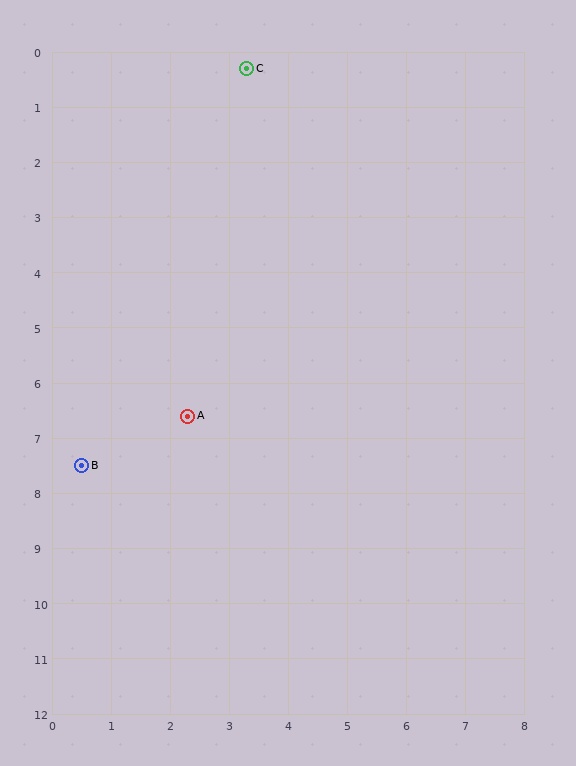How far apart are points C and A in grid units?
Points C and A are about 6.4 grid units apart.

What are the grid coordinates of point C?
Point C is at approximately (3.3, 0.3).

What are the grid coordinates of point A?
Point A is at approximately (2.3, 6.6).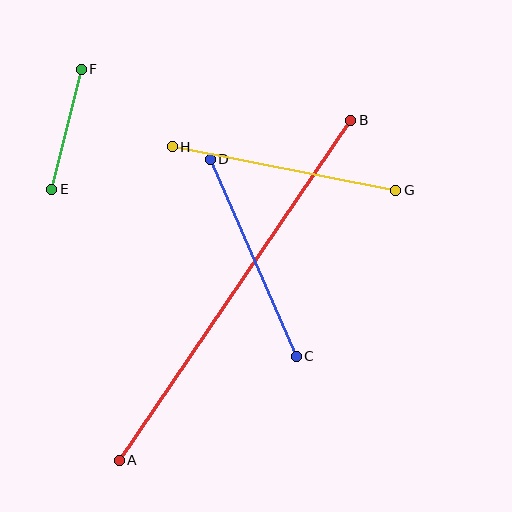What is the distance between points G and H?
The distance is approximately 227 pixels.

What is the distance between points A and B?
The distance is approximately 411 pixels.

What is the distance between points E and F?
The distance is approximately 124 pixels.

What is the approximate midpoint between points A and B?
The midpoint is at approximately (235, 290) pixels.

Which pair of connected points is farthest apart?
Points A and B are farthest apart.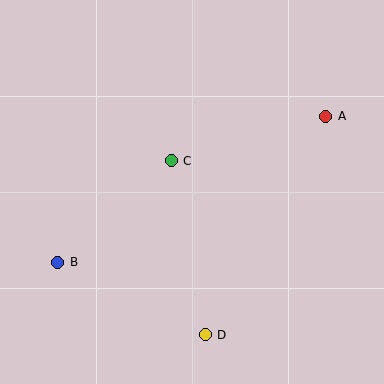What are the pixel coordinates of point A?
Point A is at (326, 116).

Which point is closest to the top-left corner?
Point C is closest to the top-left corner.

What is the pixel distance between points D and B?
The distance between D and B is 165 pixels.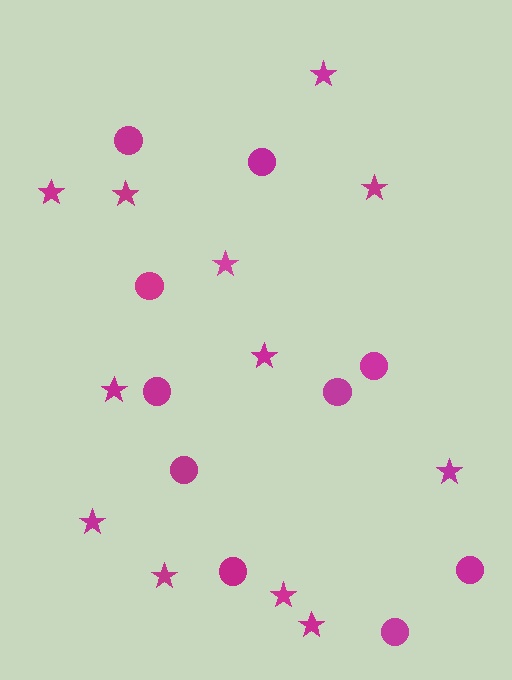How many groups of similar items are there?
There are 2 groups: one group of stars (12) and one group of circles (10).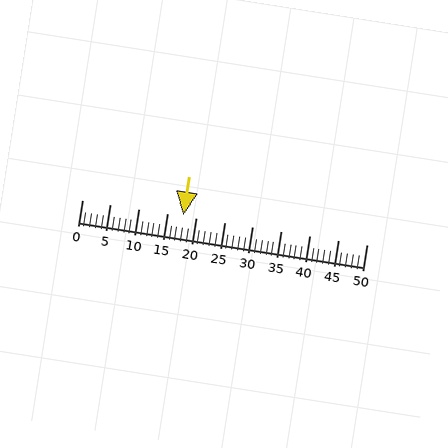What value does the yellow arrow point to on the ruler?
The yellow arrow points to approximately 18.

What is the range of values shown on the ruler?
The ruler shows values from 0 to 50.